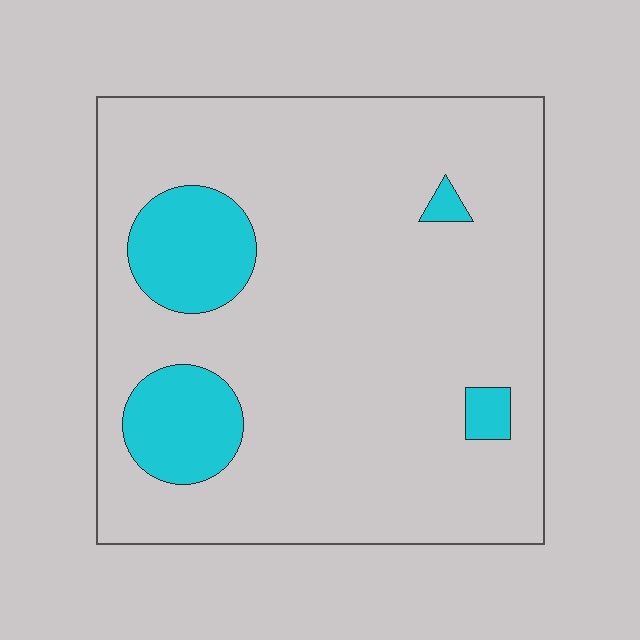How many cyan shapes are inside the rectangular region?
4.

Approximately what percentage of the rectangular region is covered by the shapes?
Approximately 15%.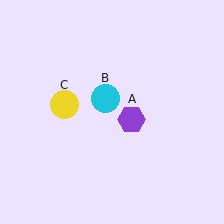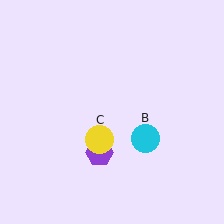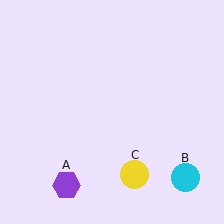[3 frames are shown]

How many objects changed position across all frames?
3 objects changed position: purple hexagon (object A), cyan circle (object B), yellow circle (object C).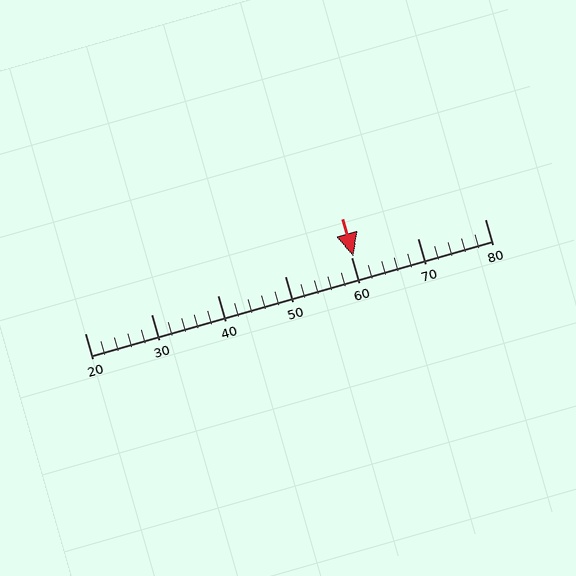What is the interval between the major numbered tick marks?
The major tick marks are spaced 10 units apart.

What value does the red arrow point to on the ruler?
The red arrow points to approximately 60.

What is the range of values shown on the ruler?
The ruler shows values from 20 to 80.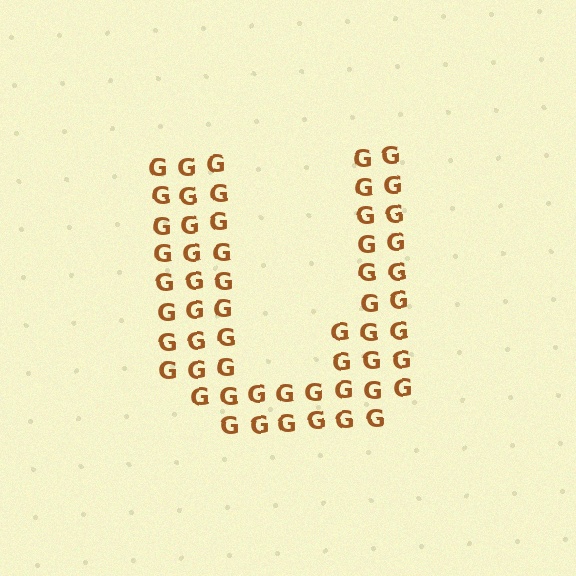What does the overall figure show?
The overall figure shows the letter U.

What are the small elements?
The small elements are letter G's.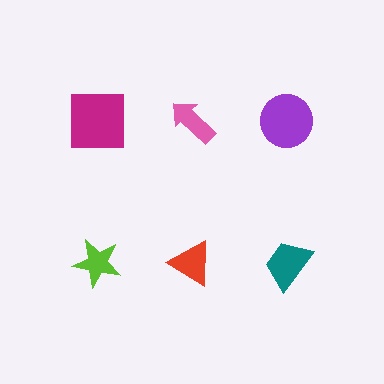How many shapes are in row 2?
3 shapes.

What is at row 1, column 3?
A purple circle.